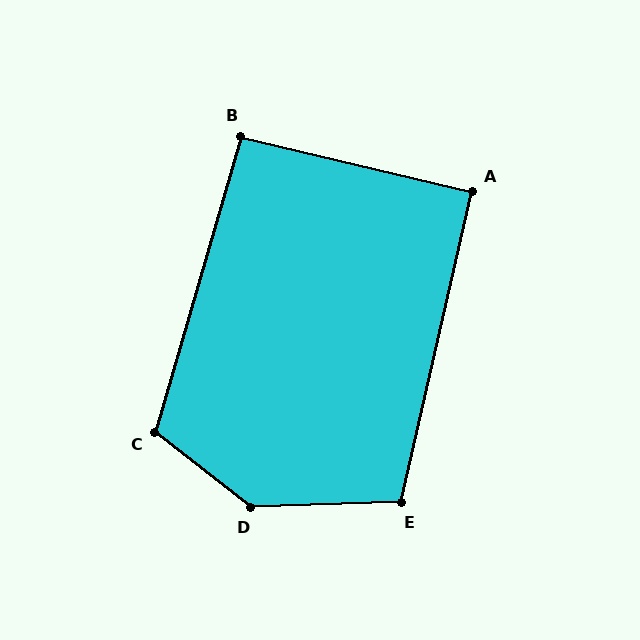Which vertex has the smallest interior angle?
A, at approximately 90 degrees.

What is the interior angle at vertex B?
Approximately 93 degrees (approximately right).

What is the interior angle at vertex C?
Approximately 112 degrees (obtuse).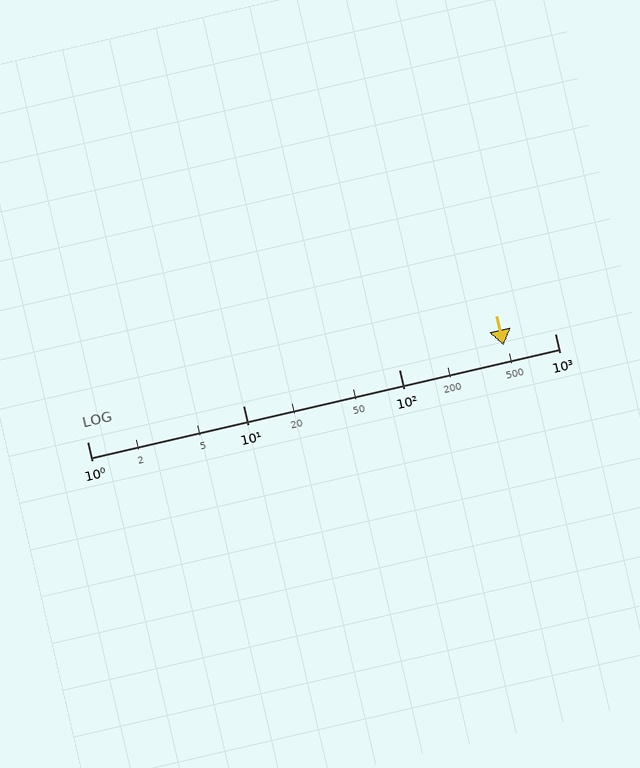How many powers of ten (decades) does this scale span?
The scale spans 3 decades, from 1 to 1000.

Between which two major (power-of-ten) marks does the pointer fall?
The pointer is between 100 and 1000.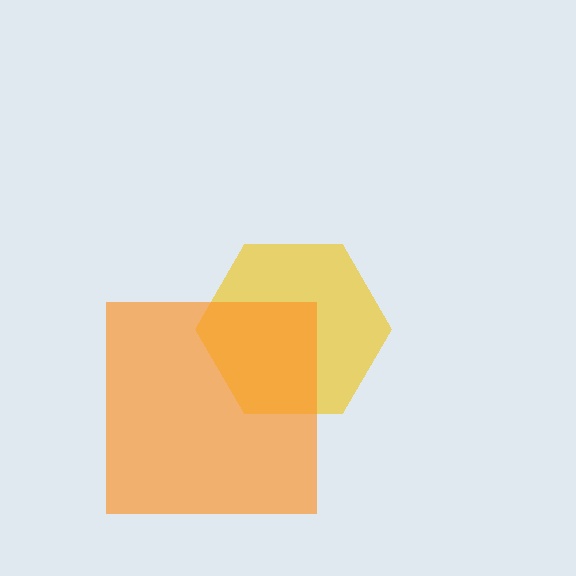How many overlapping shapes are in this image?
There are 2 overlapping shapes in the image.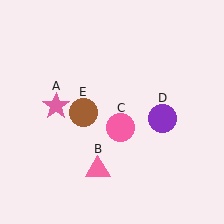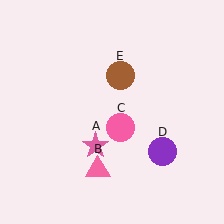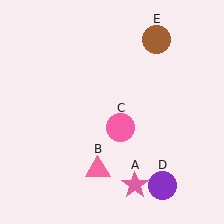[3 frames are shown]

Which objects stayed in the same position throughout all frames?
Pink triangle (object B) and pink circle (object C) remained stationary.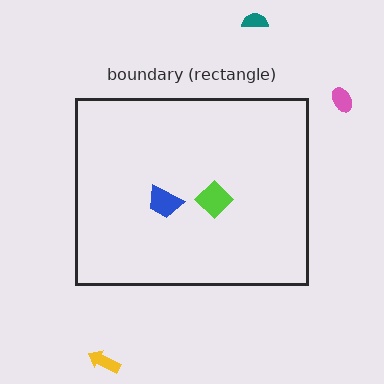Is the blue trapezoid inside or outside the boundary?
Inside.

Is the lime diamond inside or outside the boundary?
Inside.